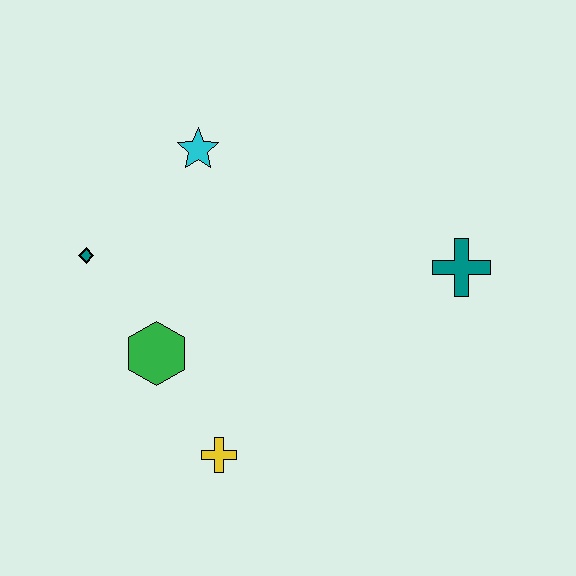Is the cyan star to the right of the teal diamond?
Yes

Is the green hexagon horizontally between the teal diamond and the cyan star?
Yes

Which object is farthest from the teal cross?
The teal diamond is farthest from the teal cross.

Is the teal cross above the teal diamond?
No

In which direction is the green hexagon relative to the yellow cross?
The green hexagon is above the yellow cross.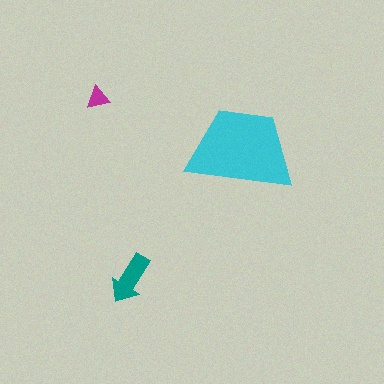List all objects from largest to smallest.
The cyan trapezoid, the teal arrow, the magenta triangle.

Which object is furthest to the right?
The cyan trapezoid is rightmost.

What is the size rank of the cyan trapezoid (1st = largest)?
1st.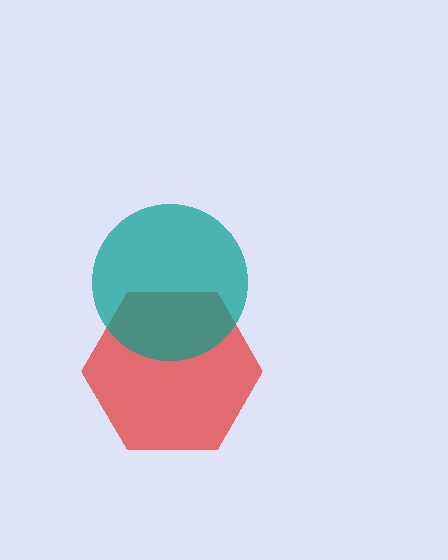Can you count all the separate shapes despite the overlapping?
Yes, there are 2 separate shapes.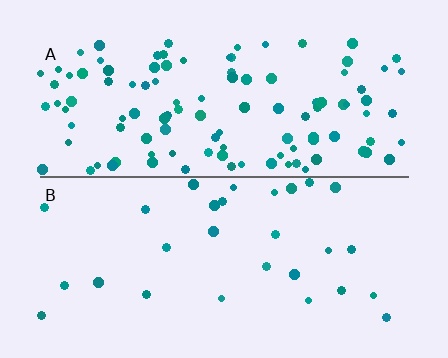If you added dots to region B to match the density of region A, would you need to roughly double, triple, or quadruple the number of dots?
Approximately quadruple.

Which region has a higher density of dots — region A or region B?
A (the top).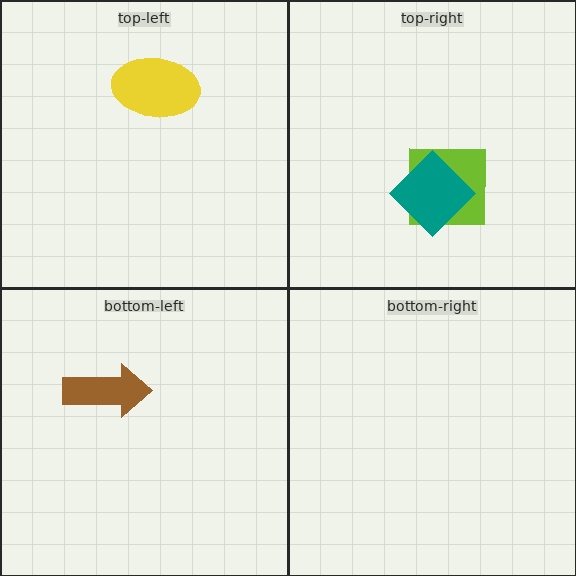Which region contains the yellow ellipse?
The top-left region.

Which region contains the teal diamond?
The top-right region.